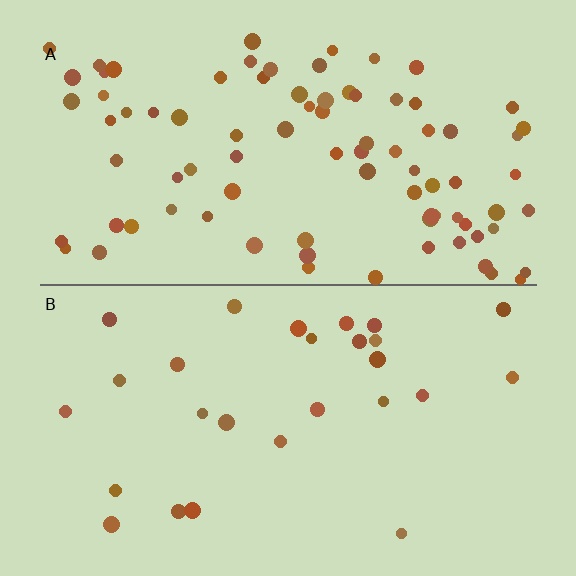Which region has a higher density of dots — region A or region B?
A (the top).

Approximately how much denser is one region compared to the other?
Approximately 3.2× — region A over region B.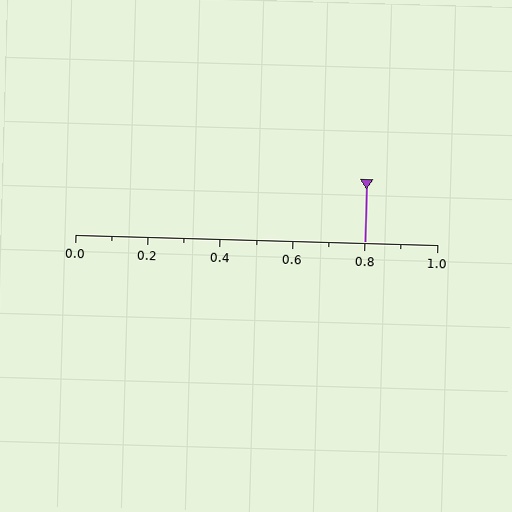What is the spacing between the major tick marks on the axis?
The major ticks are spaced 0.2 apart.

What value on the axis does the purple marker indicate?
The marker indicates approximately 0.8.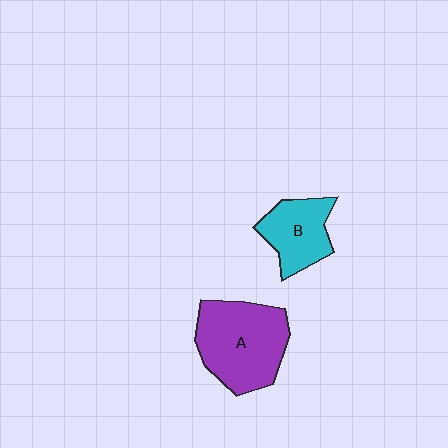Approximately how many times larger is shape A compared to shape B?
Approximately 1.7 times.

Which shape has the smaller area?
Shape B (cyan).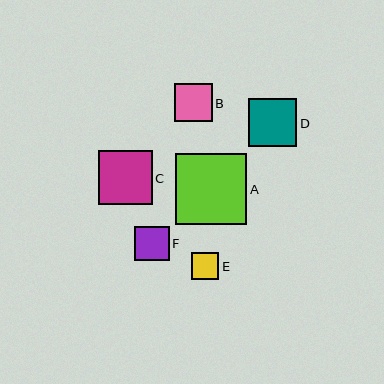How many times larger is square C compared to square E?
Square C is approximately 2.0 times the size of square E.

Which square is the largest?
Square A is the largest with a size of approximately 71 pixels.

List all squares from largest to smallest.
From largest to smallest: A, C, D, B, F, E.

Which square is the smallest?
Square E is the smallest with a size of approximately 27 pixels.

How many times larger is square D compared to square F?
Square D is approximately 1.4 times the size of square F.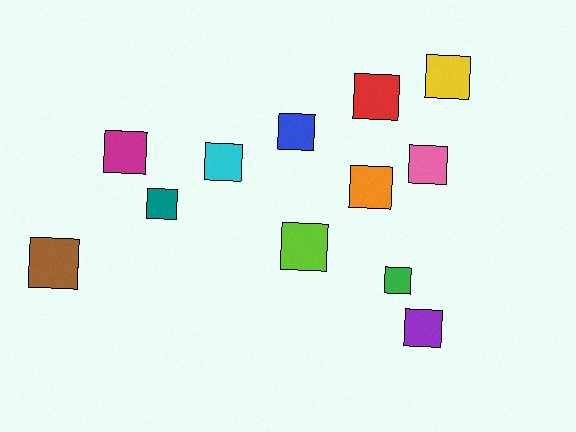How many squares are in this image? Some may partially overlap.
There are 12 squares.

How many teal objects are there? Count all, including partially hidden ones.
There is 1 teal object.